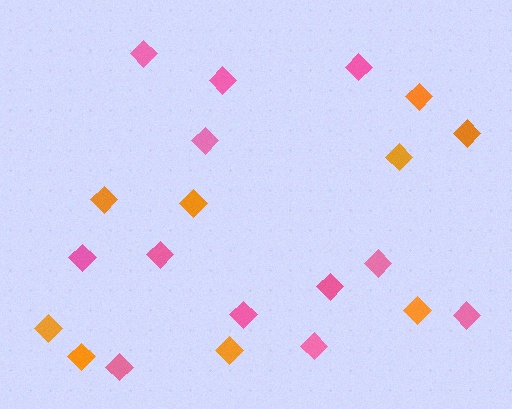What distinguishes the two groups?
There are 2 groups: one group of orange diamonds (9) and one group of pink diamonds (12).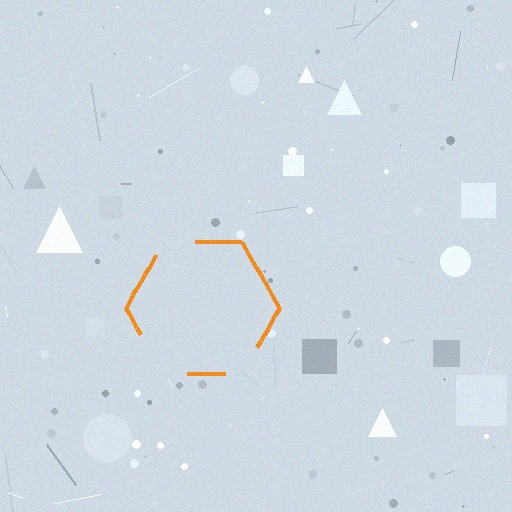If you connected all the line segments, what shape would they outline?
They would outline a hexagon.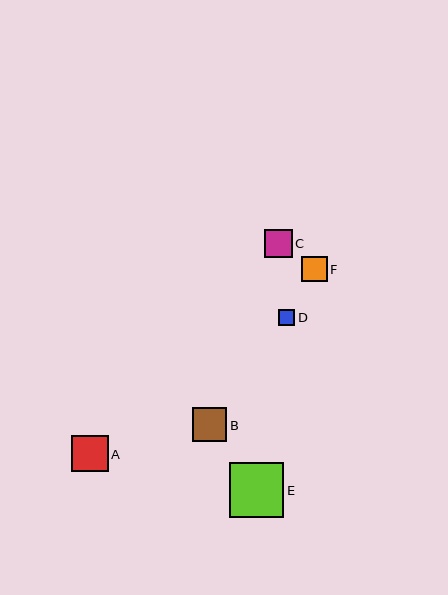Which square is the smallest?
Square D is the smallest with a size of approximately 16 pixels.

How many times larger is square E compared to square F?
Square E is approximately 2.2 times the size of square F.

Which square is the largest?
Square E is the largest with a size of approximately 55 pixels.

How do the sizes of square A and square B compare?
Square A and square B are approximately the same size.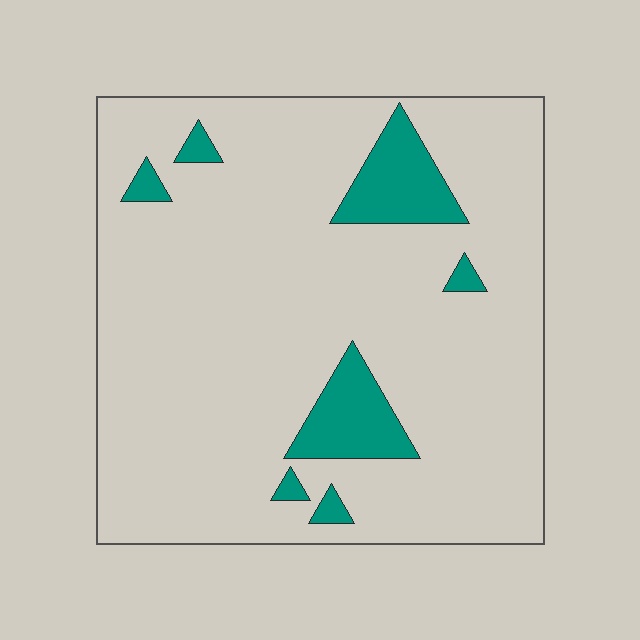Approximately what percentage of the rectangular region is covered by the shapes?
Approximately 10%.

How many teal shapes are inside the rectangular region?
7.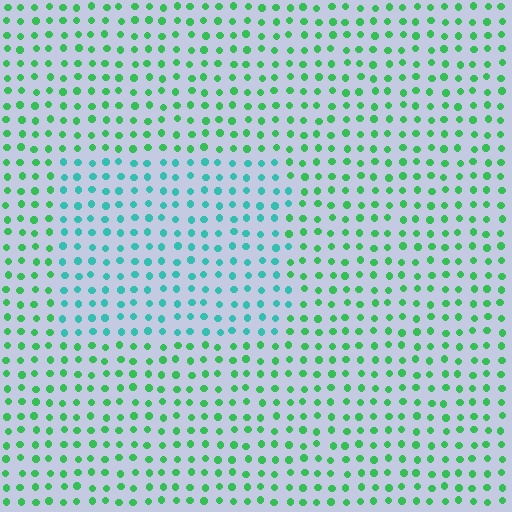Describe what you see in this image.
The image is filled with small green elements in a uniform arrangement. A rectangle-shaped region is visible where the elements are tinted to a slightly different hue, forming a subtle color boundary.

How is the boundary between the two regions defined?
The boundary is defined purely by a slight shift in hue (about 40 degrees). Spacing, size, and orientation are identical on both sides.